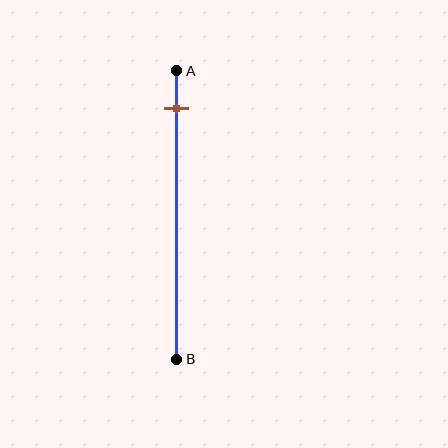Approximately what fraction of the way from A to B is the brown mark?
The brown mark is approximately 15% of the way from A to B.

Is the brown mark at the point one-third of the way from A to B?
No, the mark is at about 15% from A, not at the 33% one-third point.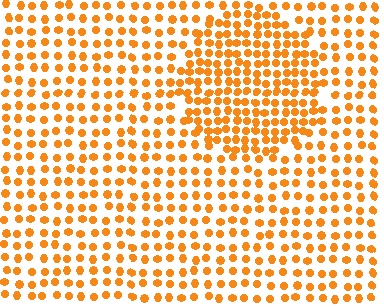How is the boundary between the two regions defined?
The boundary is defined by a change in element density (approximately 1.7x ratio). All elements are the same color, size, and shape.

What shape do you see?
I see a circle.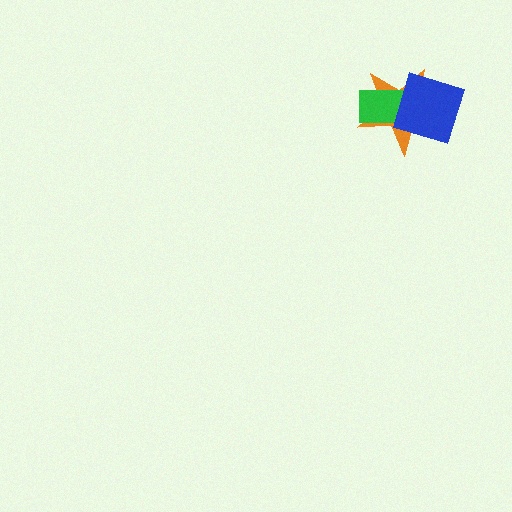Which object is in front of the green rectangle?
The blue square is in front of the green rectangle.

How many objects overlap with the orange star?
2 objects overlap with the orange star.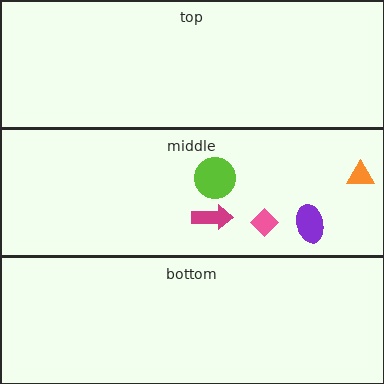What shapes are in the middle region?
The lime circle, the magenta arrow, the purple ellipse, the pink diamond, the orange triangle.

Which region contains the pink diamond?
The middle region.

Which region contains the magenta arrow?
The middle region.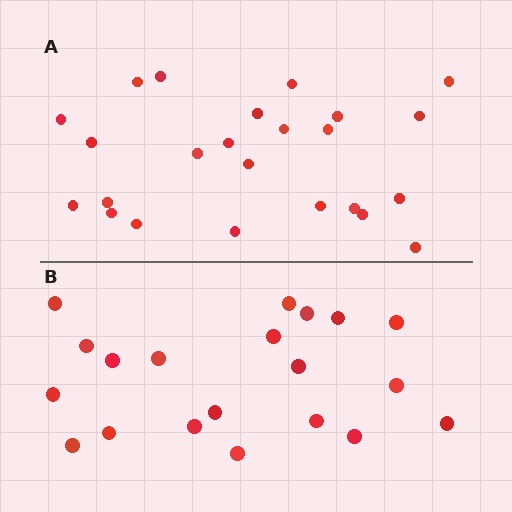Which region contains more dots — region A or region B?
Region A (the top region) has more dots.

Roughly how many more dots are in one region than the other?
Region A has about 4 more dots than region B.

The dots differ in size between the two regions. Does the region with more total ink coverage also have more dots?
No. Region B has more total ink coverage because its dots are larger, but region A actually contains more individual dots. Total area can be misleading — the number of items is what matters here.